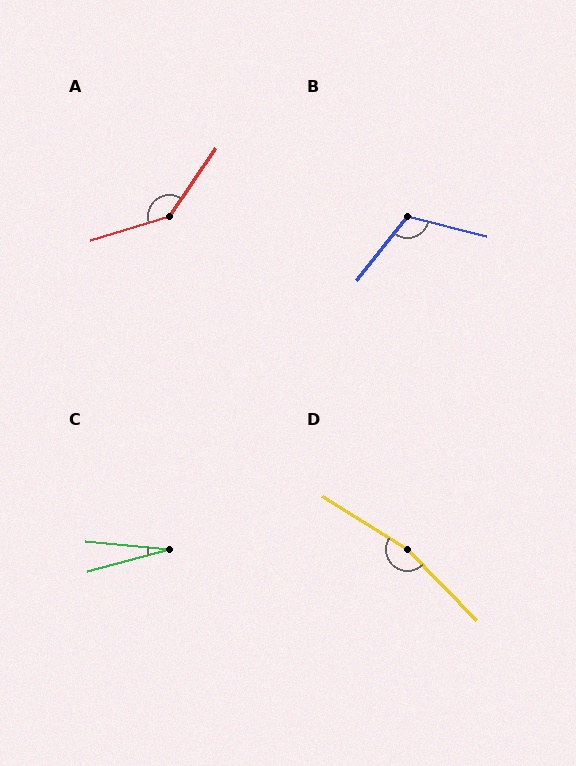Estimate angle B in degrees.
Approximately 114 degrees.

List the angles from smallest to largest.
C (20°), B (114°), A (141°), D (167°).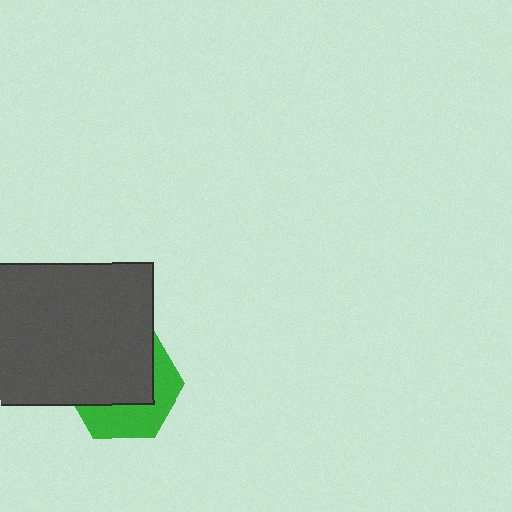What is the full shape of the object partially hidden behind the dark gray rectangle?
The partially hidden object is a green hexagon.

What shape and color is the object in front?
The object in front is a dark gray rectangle.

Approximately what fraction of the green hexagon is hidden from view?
Roughly 60% of the green hexagon is hidden behind the dark gray rectangle.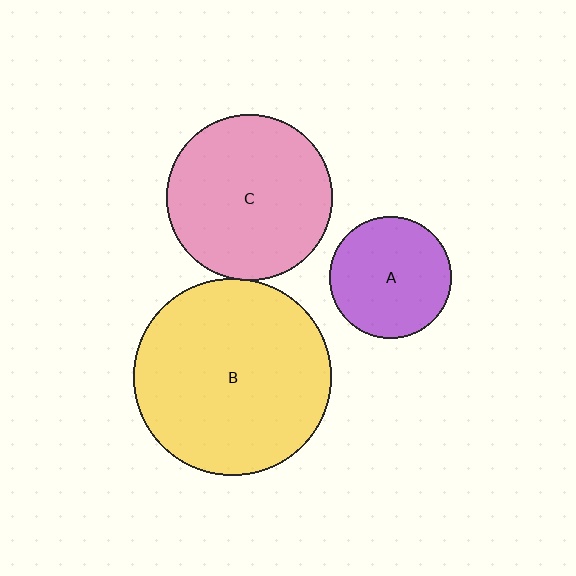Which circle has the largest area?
Circle B (yellow).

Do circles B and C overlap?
Yes.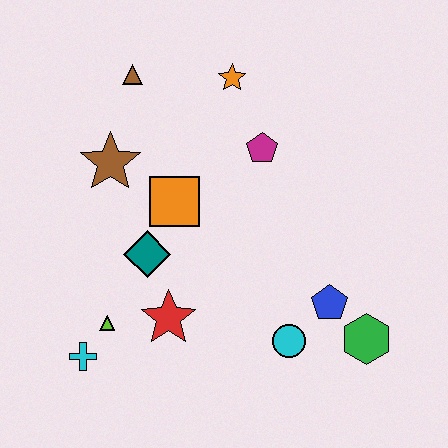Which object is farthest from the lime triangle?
The orange star is farthest from the lime triangle.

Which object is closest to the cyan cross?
The lime triangle is closest to the cyan cross.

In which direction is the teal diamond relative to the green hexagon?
The teal diamond is to the left of the green hexagon.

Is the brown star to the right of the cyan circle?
No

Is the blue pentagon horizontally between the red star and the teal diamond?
No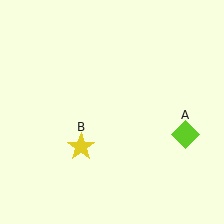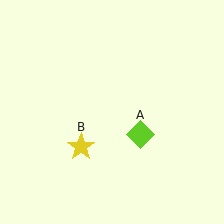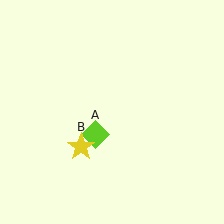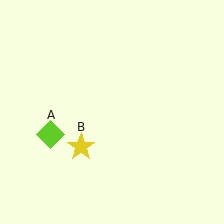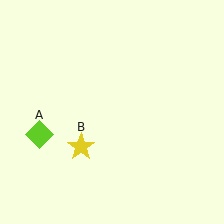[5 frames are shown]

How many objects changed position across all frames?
1 object changed position: lime diamond (object A).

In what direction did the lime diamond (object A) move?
The lime diamond (object A) moved left.